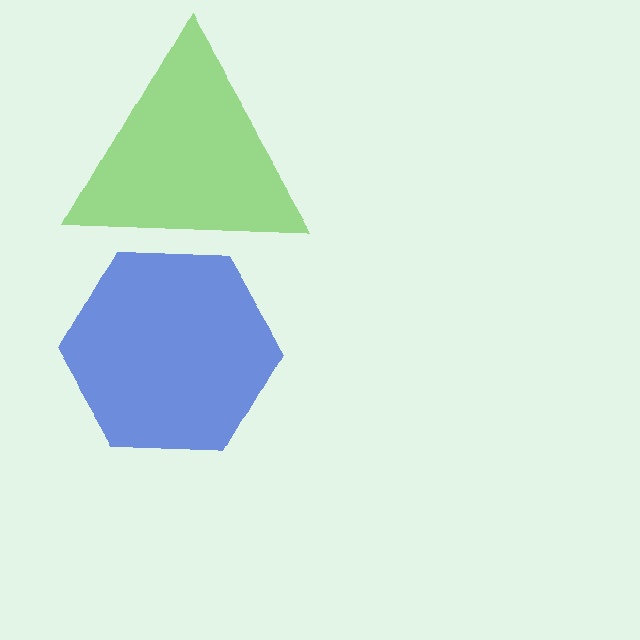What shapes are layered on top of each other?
The layered shapes are: a blue hexagon, a lime triangle.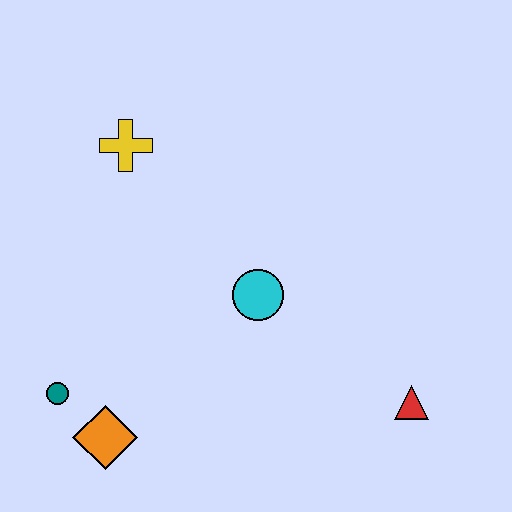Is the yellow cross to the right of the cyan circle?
No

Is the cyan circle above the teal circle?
Yes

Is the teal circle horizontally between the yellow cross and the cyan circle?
No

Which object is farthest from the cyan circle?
The teal circle is farthest from the cyan circle.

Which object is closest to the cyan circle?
The red triangle is closest to the cyan circle.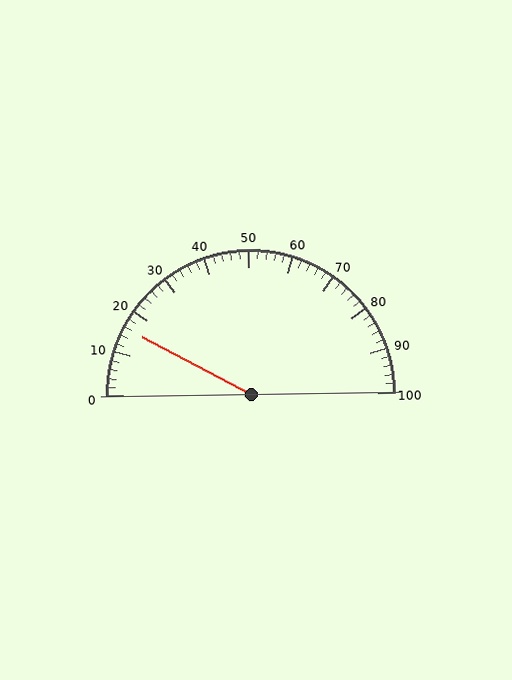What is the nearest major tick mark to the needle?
The nearest major tick mark is 20.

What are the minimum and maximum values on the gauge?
The gauge ranges from 0 to 100.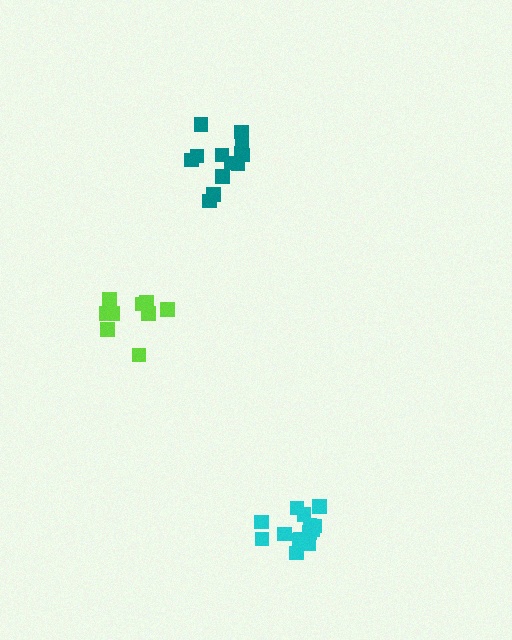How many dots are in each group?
Group 1: 14 dots, Group 2: 9 dots, Group 3: 14 dots (37 total).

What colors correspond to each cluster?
The clusters are colored: cyan, lime, teal.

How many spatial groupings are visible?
There are 3 spatial groupings.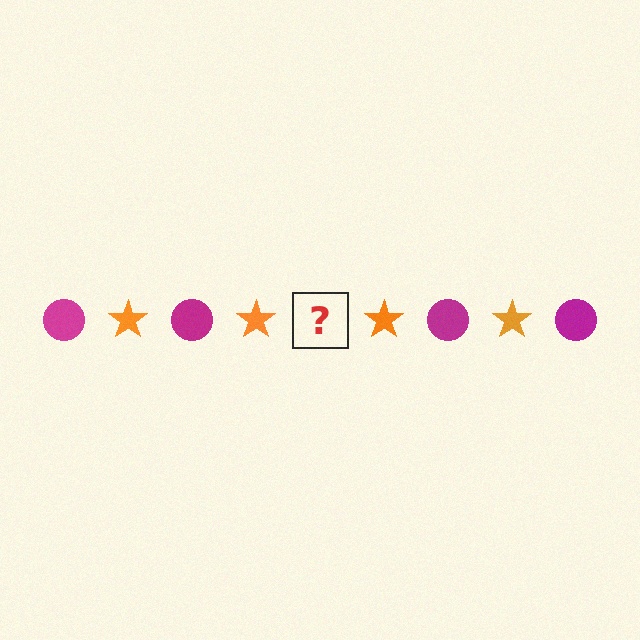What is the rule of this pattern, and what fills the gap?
The rule is that the pattern alternates between magenta circle and orange star. The gap should be filled with a magenta circle.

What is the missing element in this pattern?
The missing element is a magenta circle.